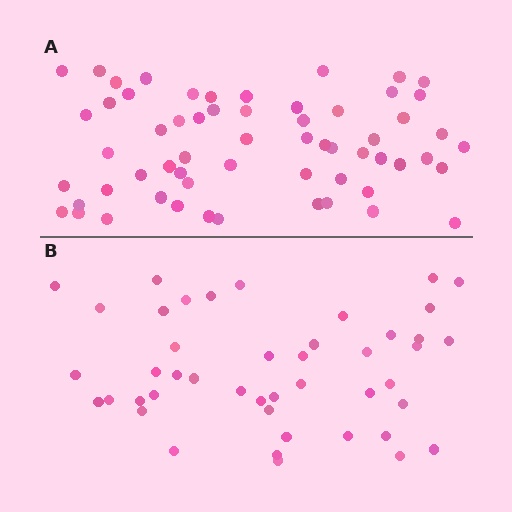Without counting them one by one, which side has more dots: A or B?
Region A (the top region) has more dots.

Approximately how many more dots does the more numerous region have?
Region A has approximately 15 more dots than region B.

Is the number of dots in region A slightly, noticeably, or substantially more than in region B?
Region A has noticeably more, but not dramatically so. The ratio is roughly 1.3 to 1.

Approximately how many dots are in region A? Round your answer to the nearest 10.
About 60 dots.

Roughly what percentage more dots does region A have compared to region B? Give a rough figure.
About 35% more.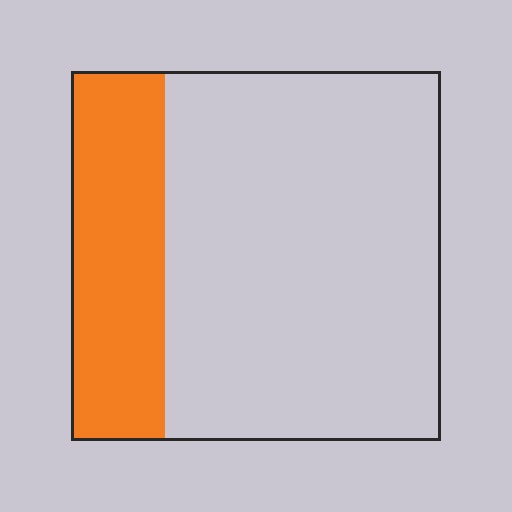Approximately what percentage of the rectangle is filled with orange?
Approximately 25%.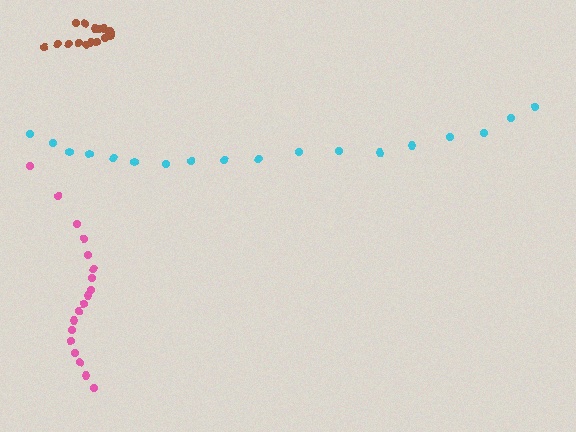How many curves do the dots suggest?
There are 3 distinct paths.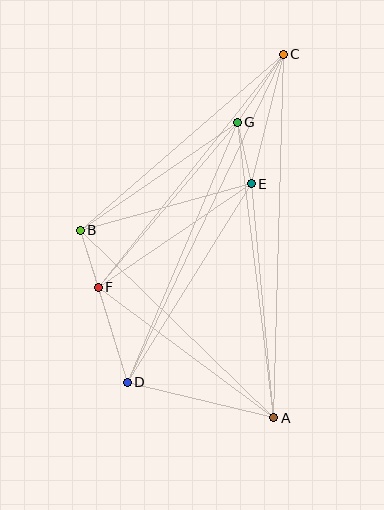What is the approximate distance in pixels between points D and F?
The distance between D and F is approximately 99 pixels.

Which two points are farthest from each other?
Points A and C are farthest from each other.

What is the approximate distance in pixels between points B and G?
The distance between B and G is approximately 191 pixels.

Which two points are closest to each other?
Points B and F are closest to each other.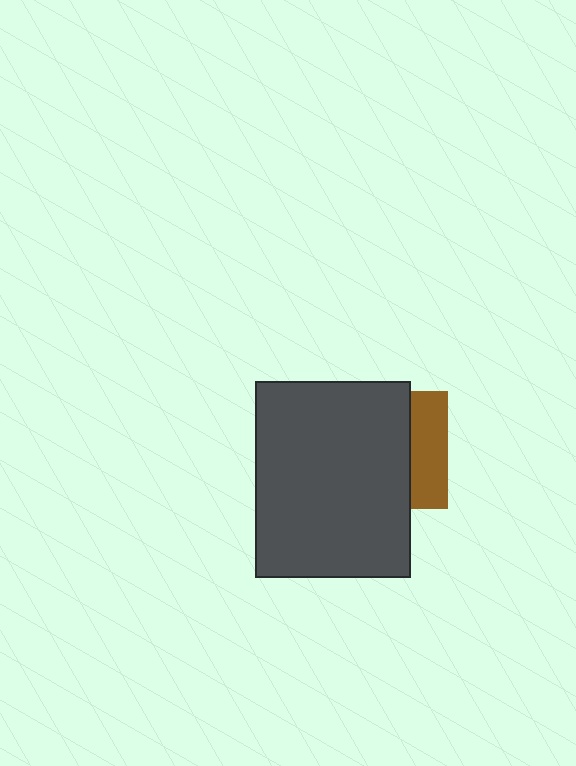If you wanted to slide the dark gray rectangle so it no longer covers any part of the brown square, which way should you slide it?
Slide it left — that is the most direct way to separate the two shapes.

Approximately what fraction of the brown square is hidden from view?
Roughly 69% of the brown square is hidden behind the dark gray rectangle.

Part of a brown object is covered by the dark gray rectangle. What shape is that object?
It is a square.